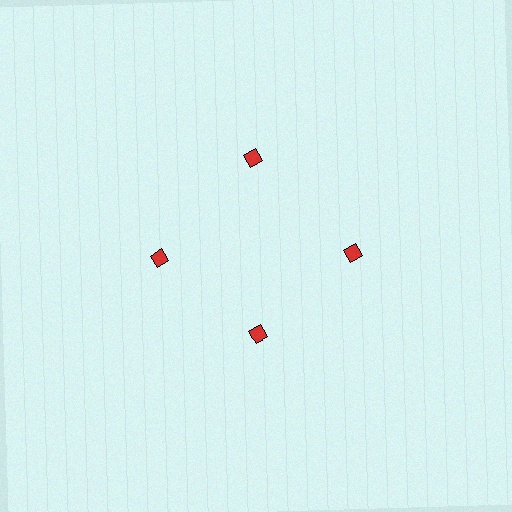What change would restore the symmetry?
The symmetry would be restored by moving it outward, back onto the ring so that all 4 diamonds sit at equal angles and equal distance from the center.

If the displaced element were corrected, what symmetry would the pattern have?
It would have 4-fold rotational symmetry — the pattern would map onto itself every 90 degrees.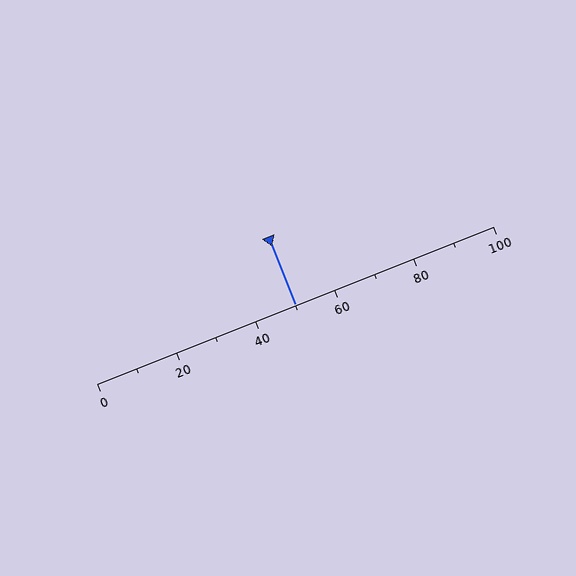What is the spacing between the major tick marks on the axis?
The major ticks are spaced 20 apart.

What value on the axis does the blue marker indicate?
The marker indicates approximately 50.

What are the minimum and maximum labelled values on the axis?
The axis runs from 0 to 100.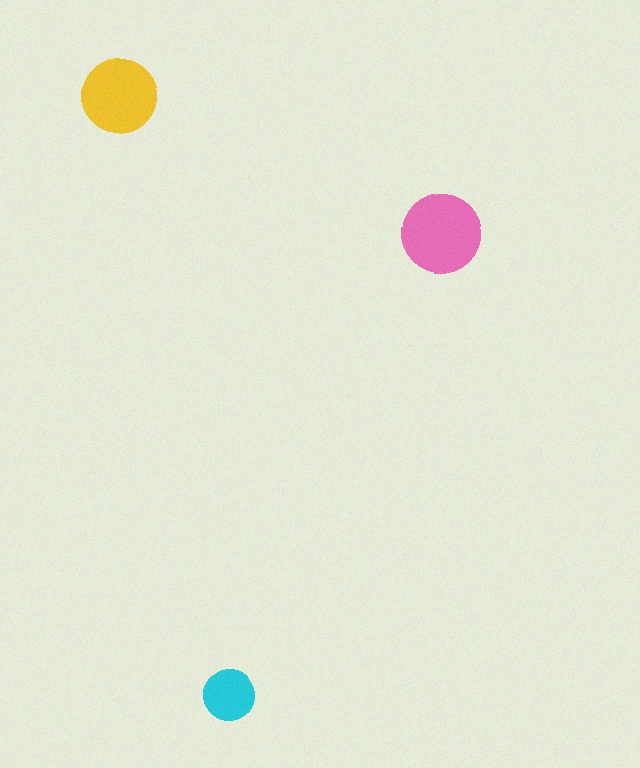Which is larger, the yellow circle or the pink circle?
The pink one.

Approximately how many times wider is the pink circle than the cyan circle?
About 1.5 times wider.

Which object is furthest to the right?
The pink circle is rightmost.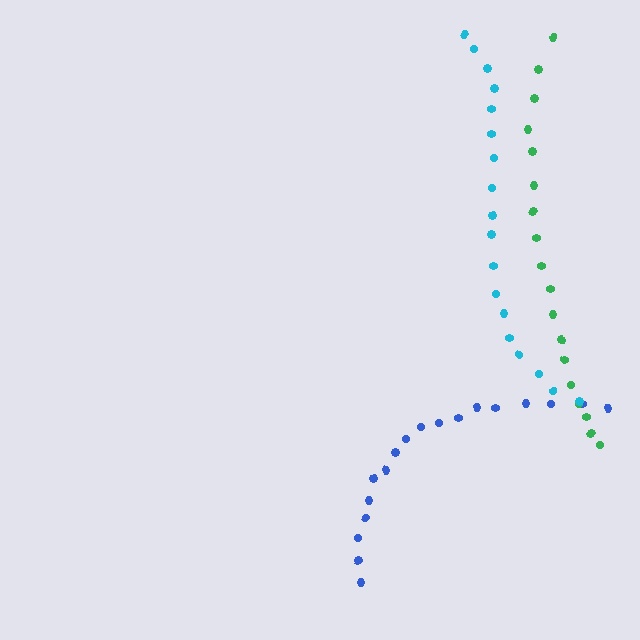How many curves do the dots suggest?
There are 3 distinct paths.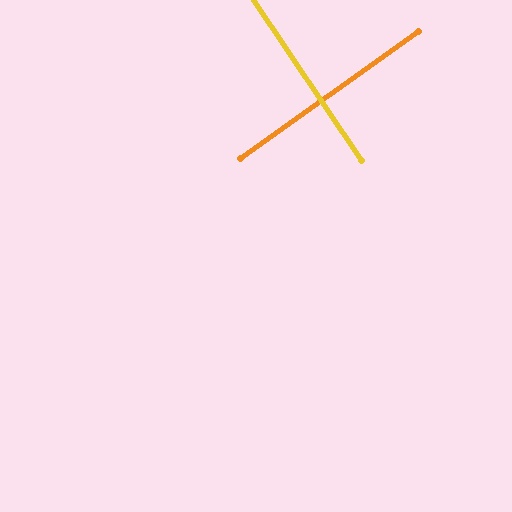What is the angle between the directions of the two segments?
Approximately 88 degrees.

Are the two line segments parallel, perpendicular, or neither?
Perpendicular — they meet at approximately 88°.